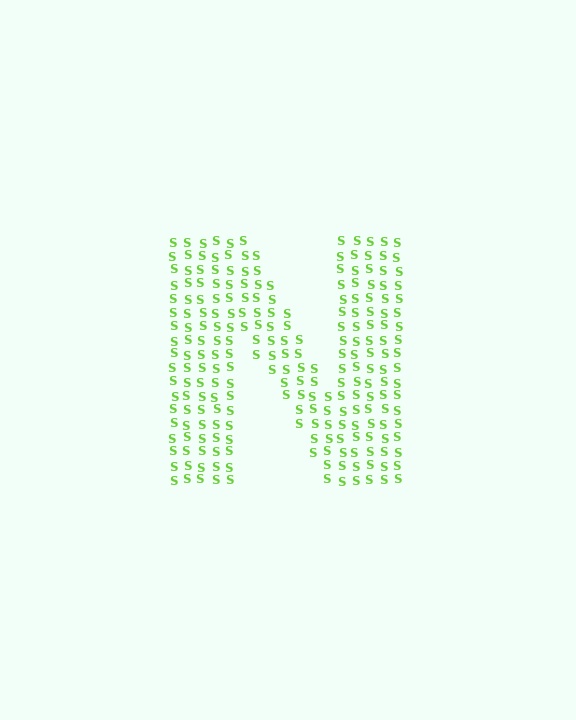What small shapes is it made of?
It is made of small letter S's.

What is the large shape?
The large shape is the letter N.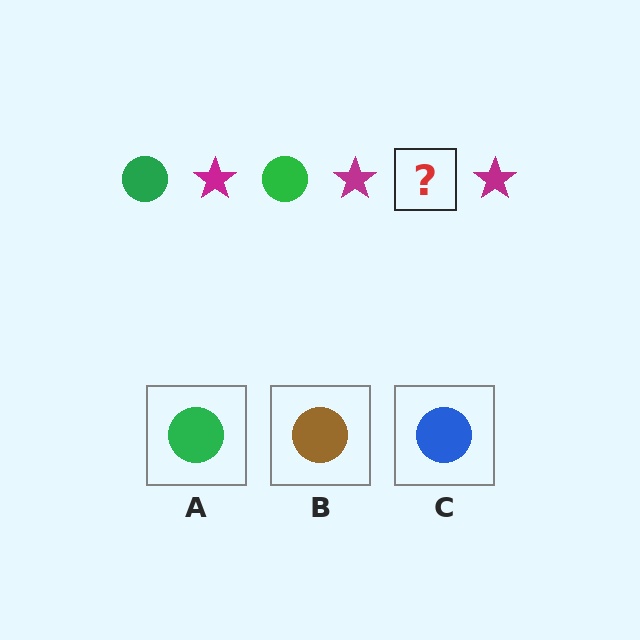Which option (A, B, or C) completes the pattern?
A.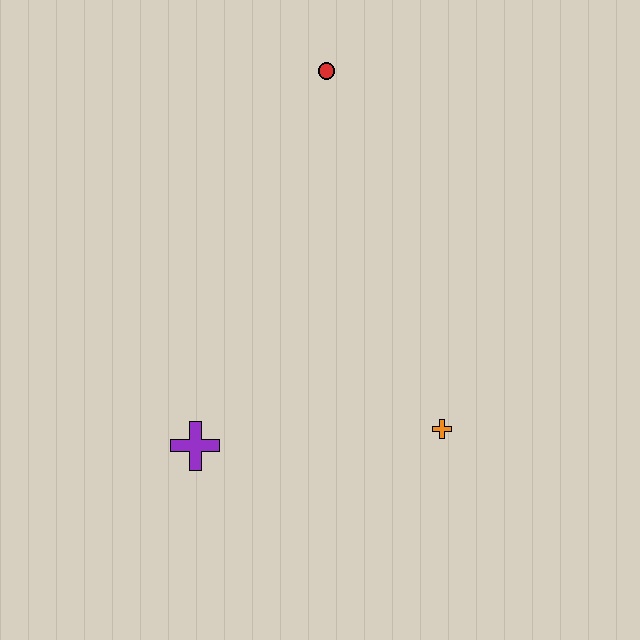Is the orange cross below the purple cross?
No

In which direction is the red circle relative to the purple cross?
The red circle is above the purple cross.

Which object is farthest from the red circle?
The purple cross is farthest from the red circle.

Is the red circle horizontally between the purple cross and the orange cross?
Yes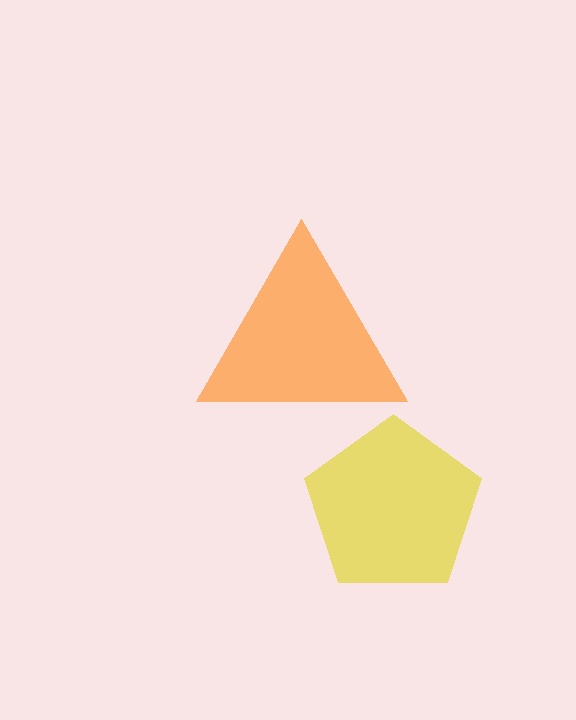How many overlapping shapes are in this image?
There are 2 overlapping shapes in the image.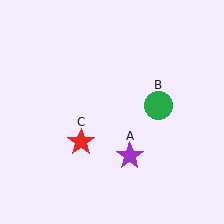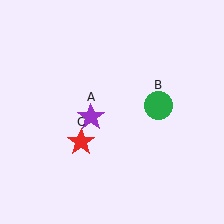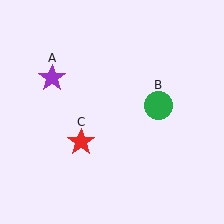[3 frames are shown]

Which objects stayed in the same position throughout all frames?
Green circle (object B) and red star (object C) remained stationary.